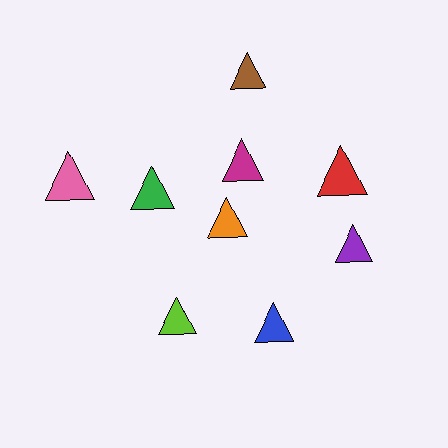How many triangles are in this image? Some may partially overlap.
There are 9 triangles.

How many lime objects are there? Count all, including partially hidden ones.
There is 1 lime object.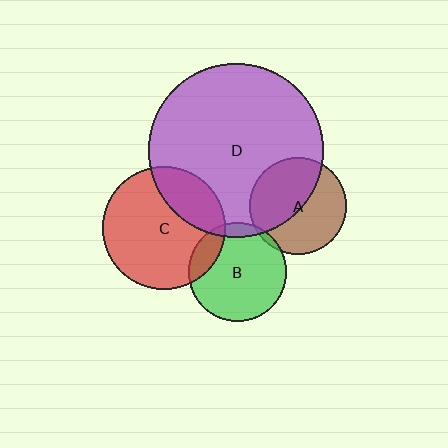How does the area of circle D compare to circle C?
Approximately 2.0 times.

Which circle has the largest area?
Circle D (purple).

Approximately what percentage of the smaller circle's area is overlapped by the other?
Approximately 5%.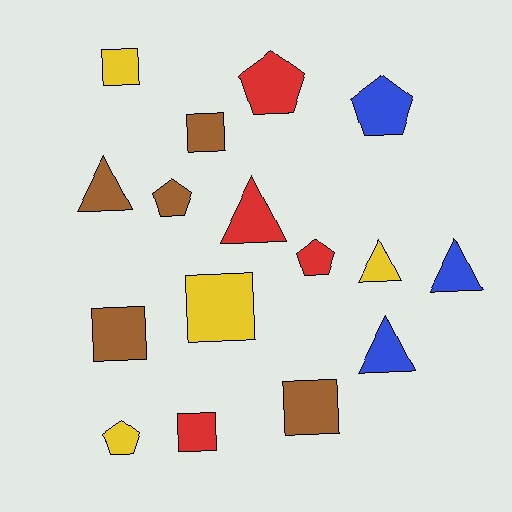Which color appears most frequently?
Brown, with 5 objects.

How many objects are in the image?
There are 16 objects.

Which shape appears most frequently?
Square, with 6 objects.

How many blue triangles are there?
There are 2 blue triangles.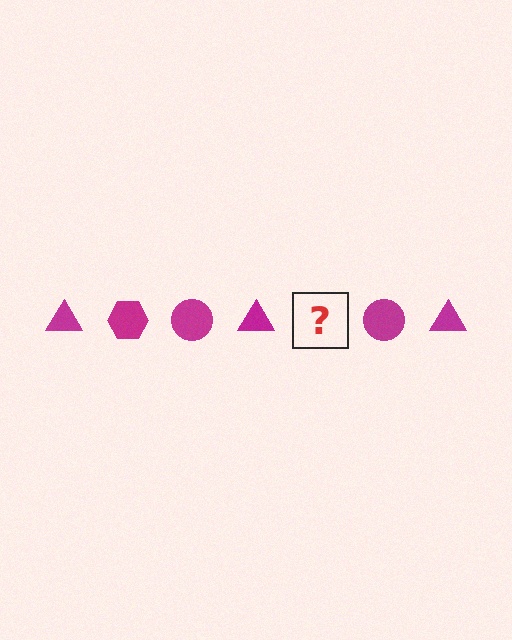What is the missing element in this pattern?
The missing element is a magenta hexagon.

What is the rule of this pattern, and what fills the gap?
The rule is that the pattern cycles through triangle, hexagon, circle shapes in magenta. The gap should be filled with a magenta hexagon.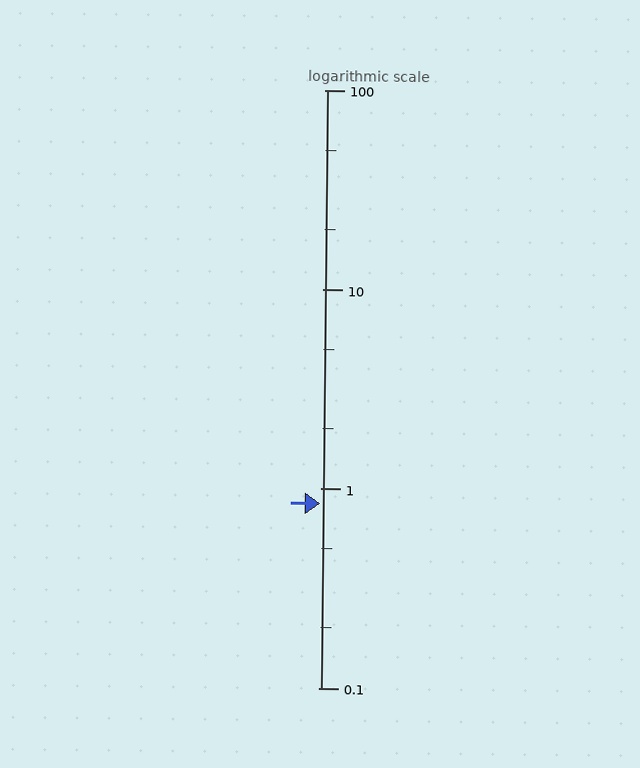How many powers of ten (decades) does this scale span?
The scale spans 3 decades, from 0.1 to 100.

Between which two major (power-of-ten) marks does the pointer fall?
The pointer is between 0.1 and 1.